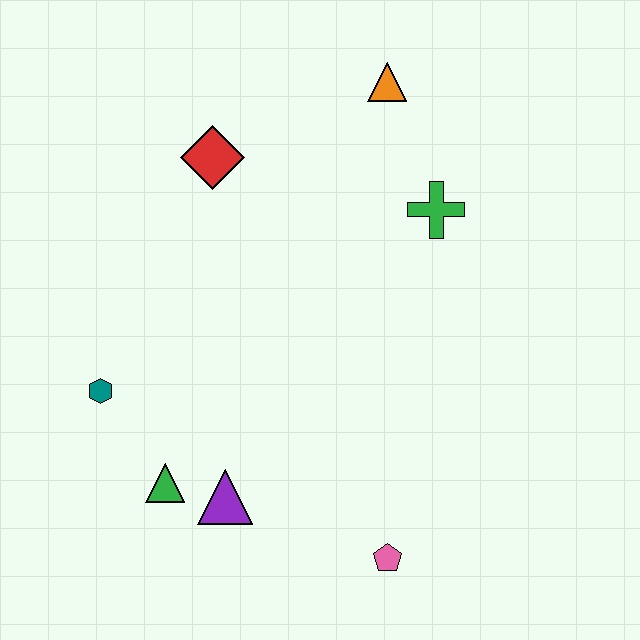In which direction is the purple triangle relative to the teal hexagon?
The purple triangle is to the right of the teal hexagon.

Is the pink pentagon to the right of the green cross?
No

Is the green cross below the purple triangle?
No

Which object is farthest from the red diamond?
The pink pentagon is farthest from the red diamond.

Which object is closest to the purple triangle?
The green triangle is closest to the purple triangle.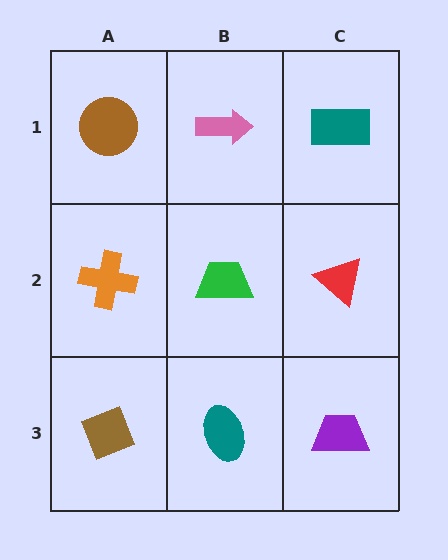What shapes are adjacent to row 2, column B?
A pink arrow (row 1, column B), a teal ellipse (row 3, column B), an orange cross (row 2, column A), a red triangle (row 2, column C).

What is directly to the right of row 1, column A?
A pink arrow.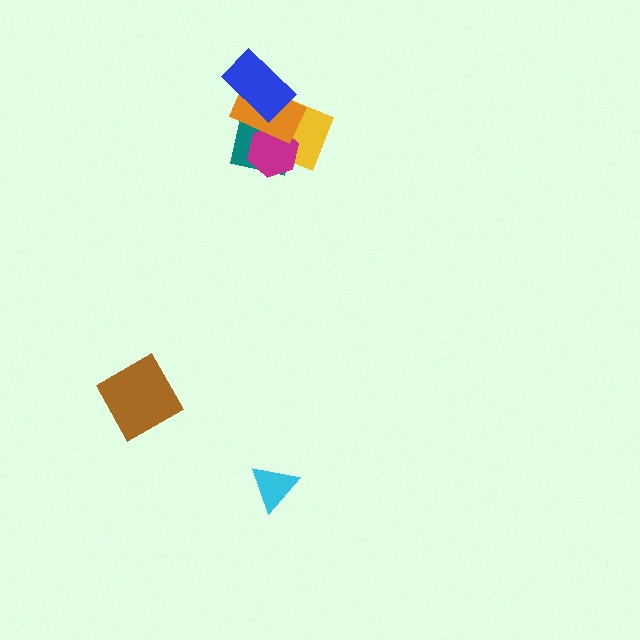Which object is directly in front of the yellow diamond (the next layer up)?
The magenta hexagon is directly in front of the yellow diamond.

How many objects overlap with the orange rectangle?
4 objects overlap with the orange rectangle.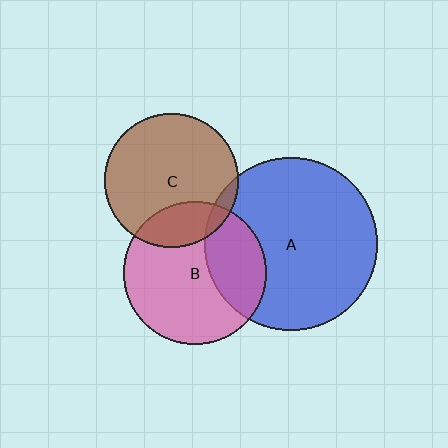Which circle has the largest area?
Circle A (blue).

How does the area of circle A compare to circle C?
Approximately 1.6 times.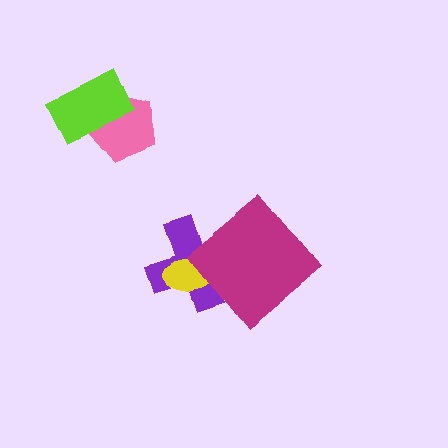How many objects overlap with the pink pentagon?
1 object overlaps with the pink pentagon.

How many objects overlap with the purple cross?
2 objects overlap with the purple cross.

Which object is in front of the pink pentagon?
The lime rectangle is in front of the pink pentagon.